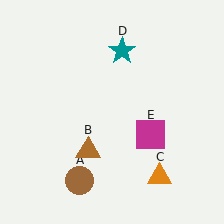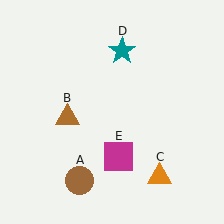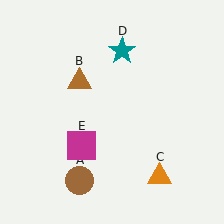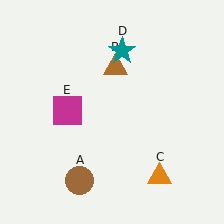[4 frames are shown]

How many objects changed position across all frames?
2 objects changed position: brown triangle (object B), magenta square (object E).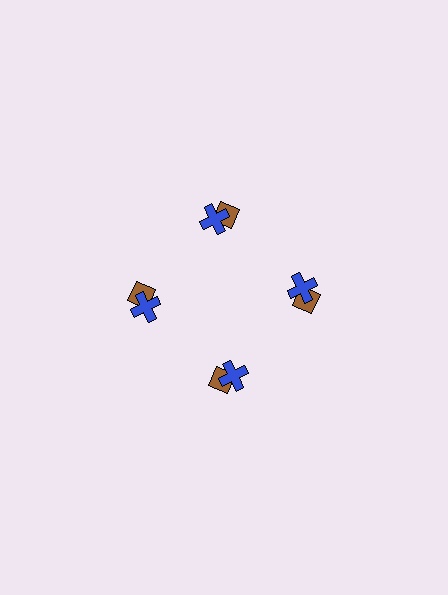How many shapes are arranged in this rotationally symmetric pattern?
There are 8 shapes, arranged in 4 groups of 2.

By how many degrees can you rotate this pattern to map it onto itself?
The pattern maps onto itself every 90 degrees of rotation.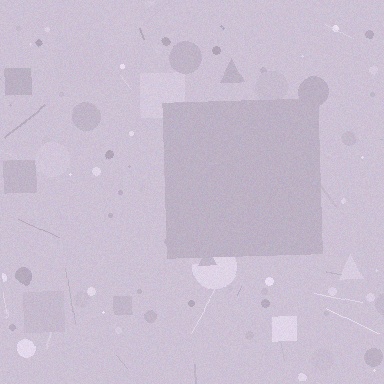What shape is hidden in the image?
A square is hidden in the image.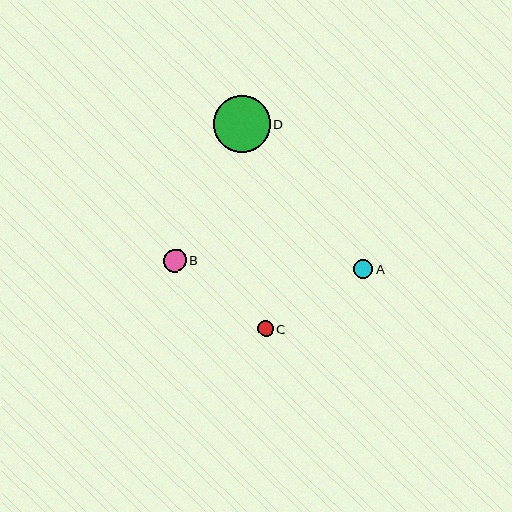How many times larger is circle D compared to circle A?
Circle D is approximately 3.0 times the size of circle A.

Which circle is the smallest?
Circle C is the smallest with a size of approximately 16 pixels.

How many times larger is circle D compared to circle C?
Circle D is approximately 3.5 times the size of circle C.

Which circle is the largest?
Circle D is the largest with a size of approximately 56 pixels.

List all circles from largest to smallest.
From largest to smallest: D, B, A, C.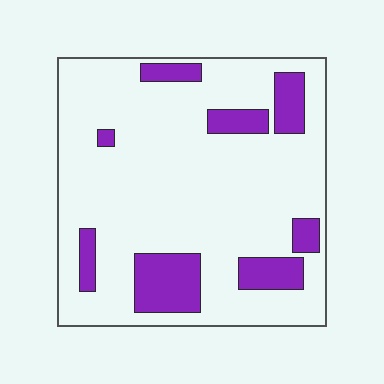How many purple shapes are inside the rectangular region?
8.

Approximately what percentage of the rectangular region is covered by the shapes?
Approximately 20%.